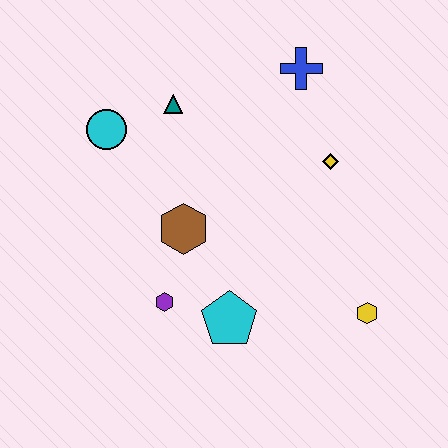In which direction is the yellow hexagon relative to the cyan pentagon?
The yellow hexagon is to the right of the cyan pentagon.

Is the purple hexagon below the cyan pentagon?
No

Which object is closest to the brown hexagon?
The purple hexagon is closest to the brown hexagon.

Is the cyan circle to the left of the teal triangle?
Yes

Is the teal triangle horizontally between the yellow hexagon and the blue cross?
No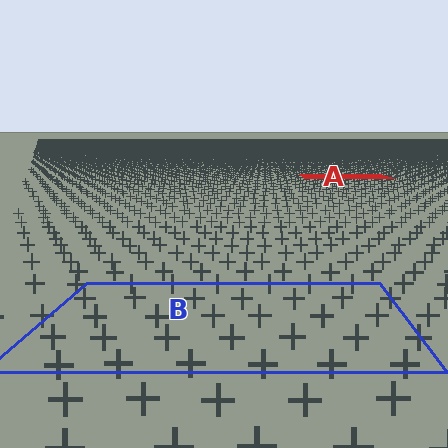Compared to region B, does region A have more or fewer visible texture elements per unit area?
Region A has more texture elements per unit area — they are packed more densely because it is farther away.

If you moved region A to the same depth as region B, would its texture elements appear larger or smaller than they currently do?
They would appear larger. At a closer depth, the same texture elements are projected at a bigger on-screen size.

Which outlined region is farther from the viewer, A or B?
Region A is farther from the viewer — the texture elements inside it appear smaller and more densely packed.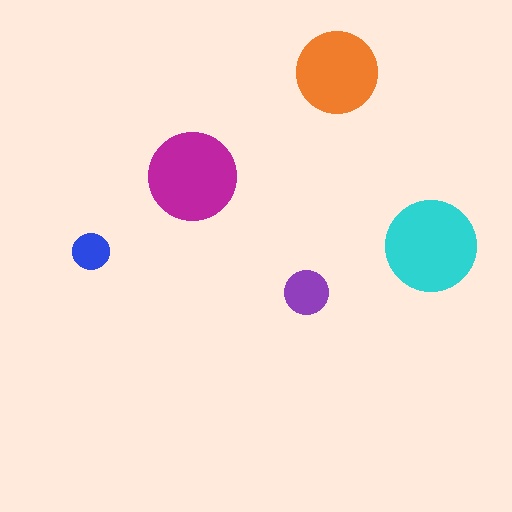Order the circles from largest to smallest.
the cyan one, the magenta one, the orange one, the purple one, the blue one.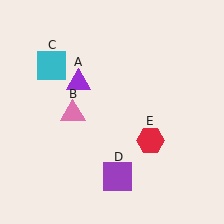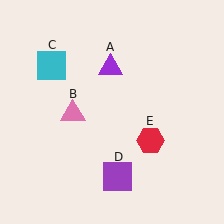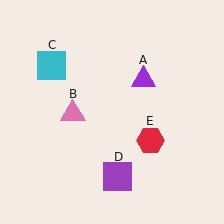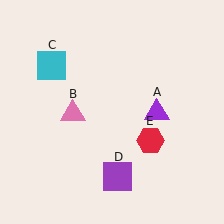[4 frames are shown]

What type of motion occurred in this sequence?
The purple triangle (object A) rotated clockwise around the center of the scene.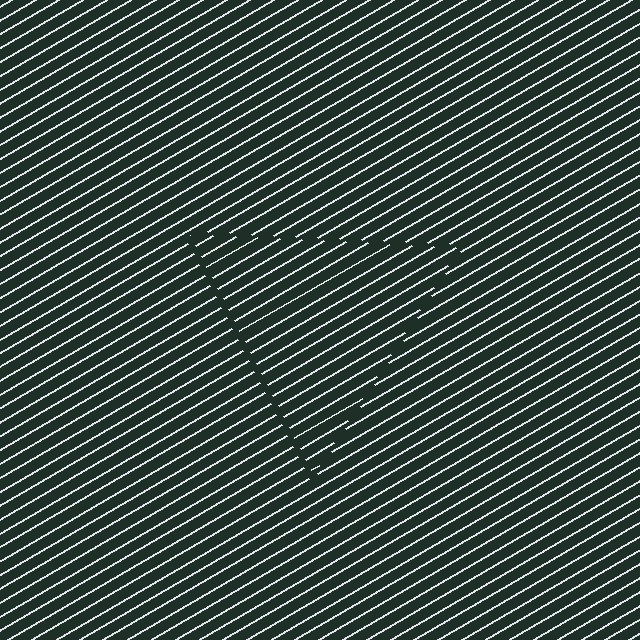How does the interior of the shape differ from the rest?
The interior of the shape contains the same grating, shifted by half a period — the contour is defined by the phase discontinuity where line-ends from the inner and outer gratings abut.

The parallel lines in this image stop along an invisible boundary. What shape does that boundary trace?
An illusory triangle. The interior of the shape contains the same grating, shifted by half a period — the contour is defined by the phase discontinuity where line-ends from the inner and outer gratings abut.